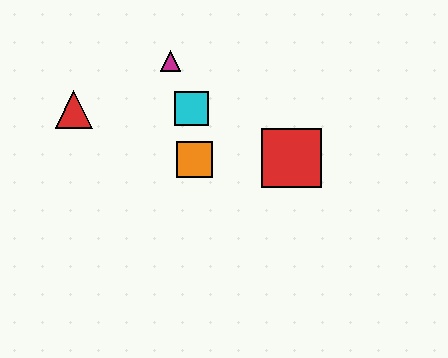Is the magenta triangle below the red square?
No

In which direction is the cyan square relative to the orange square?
The cyan square is above the orange square.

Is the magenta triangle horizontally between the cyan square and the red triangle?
Yes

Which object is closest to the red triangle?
The magenta triangle is closest to the red triangle.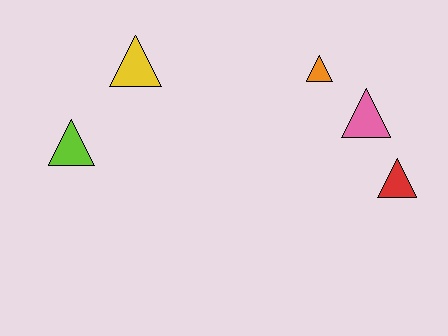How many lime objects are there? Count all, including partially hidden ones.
There is 1 lime object.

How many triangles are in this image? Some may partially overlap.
There are 5 triangles.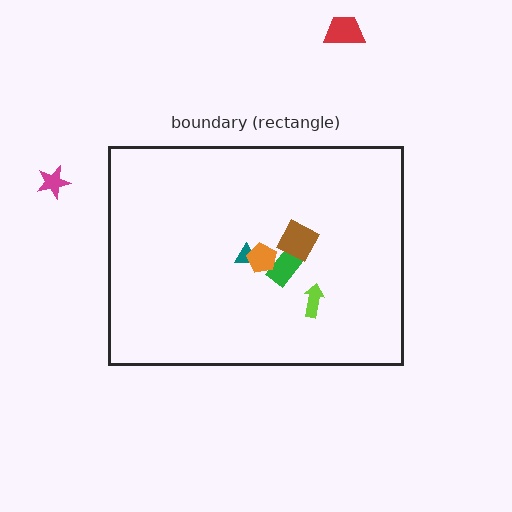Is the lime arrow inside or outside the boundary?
Inside.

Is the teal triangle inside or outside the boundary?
Inside.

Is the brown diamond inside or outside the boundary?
Inside.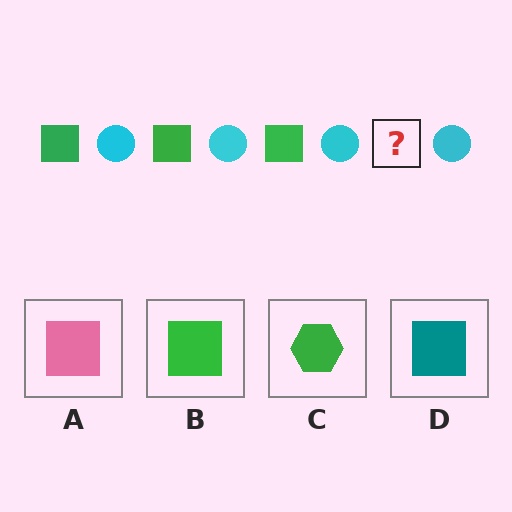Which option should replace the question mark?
Option B.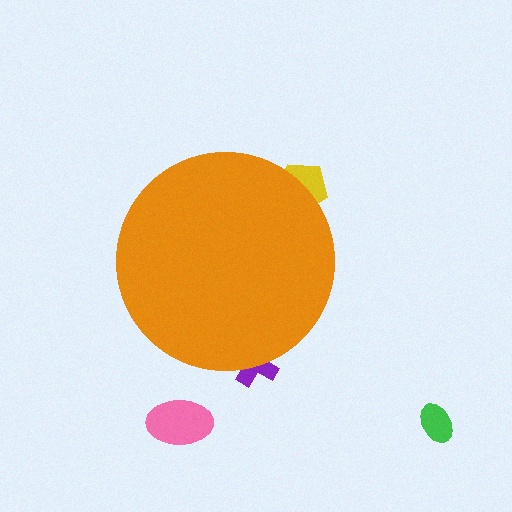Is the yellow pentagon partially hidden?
Yes, the yellow pentagon is partially hidden behind the orange circle.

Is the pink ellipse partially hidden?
No, the pink ellipse is fully visible.